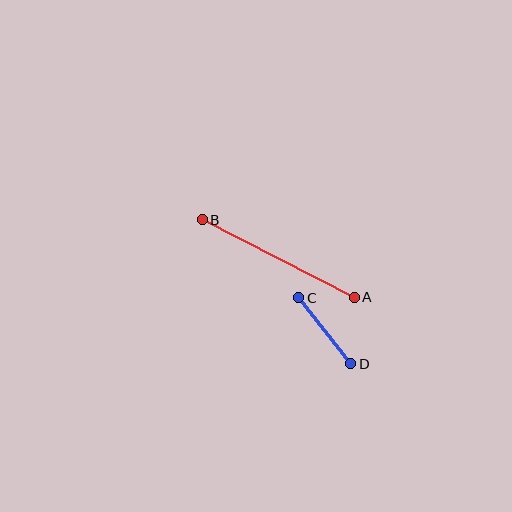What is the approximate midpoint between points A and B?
The midpoint is at approximately (278, 258) pixels.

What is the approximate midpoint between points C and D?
The midpoint is at approximately (325, 331) pixels.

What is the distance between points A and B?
The distance is approximately 171 pixels.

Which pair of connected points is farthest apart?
Points A and B are farthest apart.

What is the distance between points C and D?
The distance is approximately 84 pixels.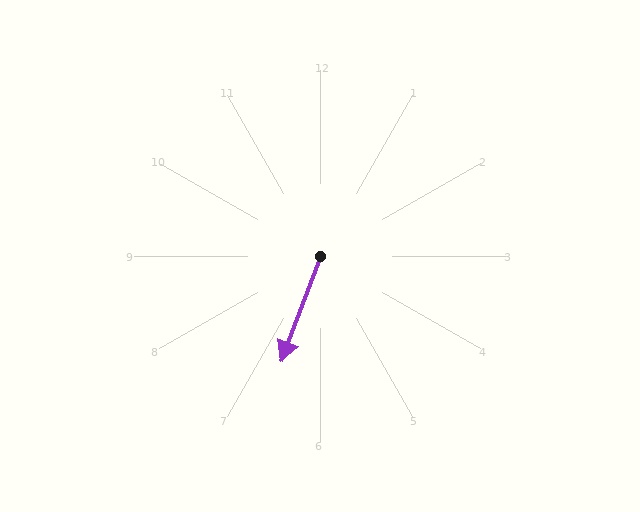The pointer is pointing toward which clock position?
Roughly 7 o'clock.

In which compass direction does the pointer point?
South.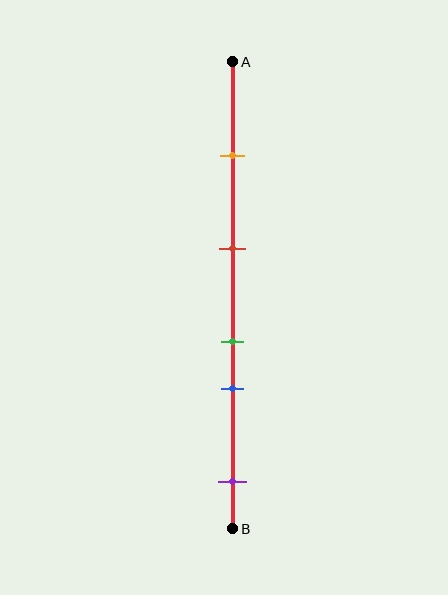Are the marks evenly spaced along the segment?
No, the marks are not evenly spaced.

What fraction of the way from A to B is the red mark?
The red mark is approximately 40% (0.4) of the way from A to B.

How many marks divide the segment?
There are 5 marks dividing the segment.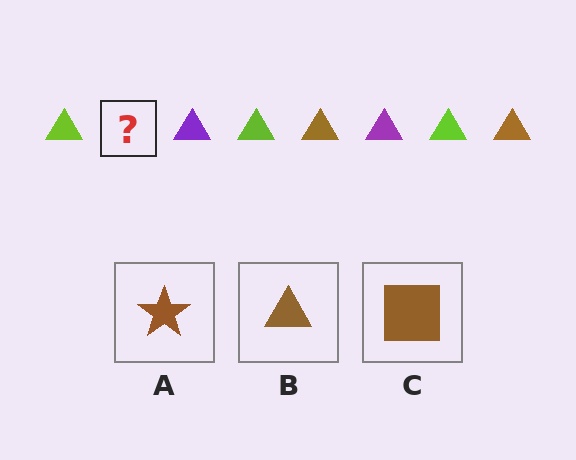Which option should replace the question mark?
Option B.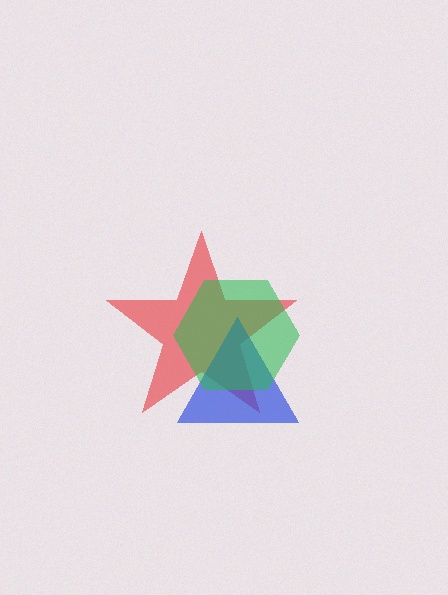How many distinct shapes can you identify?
There are 3 distinct shapes: a red star, a blue triangle, a green hexagon.